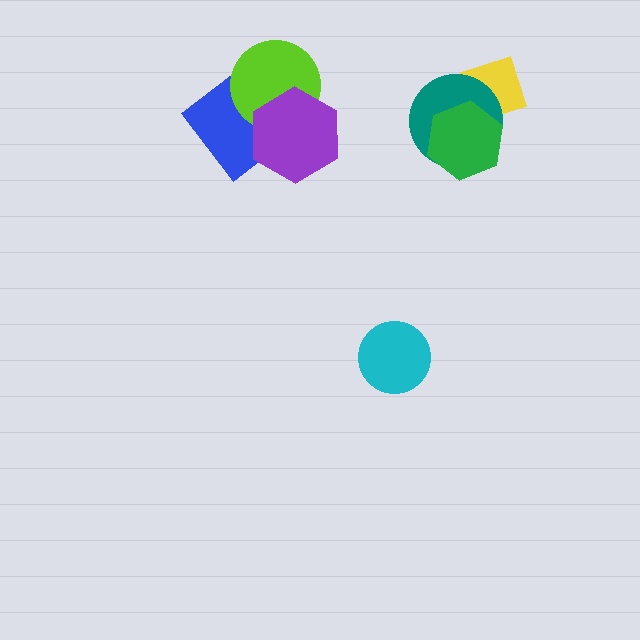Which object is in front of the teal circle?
The green hexagon is in front of the teal circle.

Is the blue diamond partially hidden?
Yes, it is partially covered by another shape.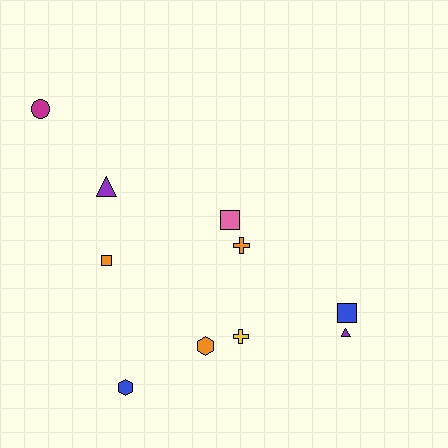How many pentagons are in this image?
There are no pentagons.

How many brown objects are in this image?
There are no brown objects.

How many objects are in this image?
There are 10 objects.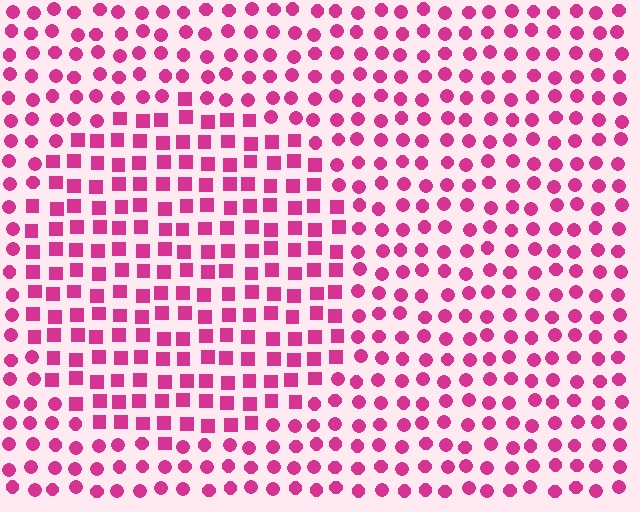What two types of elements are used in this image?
The image uses squares inside the circle region and circles outside it.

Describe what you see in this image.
The image is filled with small magenta elements arranged in a uniform grid. A circle-shaped region contains squares, while the surrounding area contains circles. The boundary is defined purely by the change in element shape.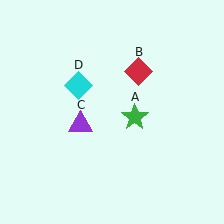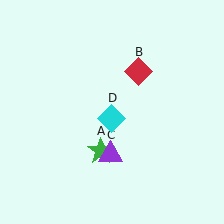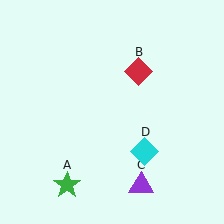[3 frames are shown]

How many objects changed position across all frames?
3 objects changed position: green star (object A), purple triangle (object C), cyan diamond (object D).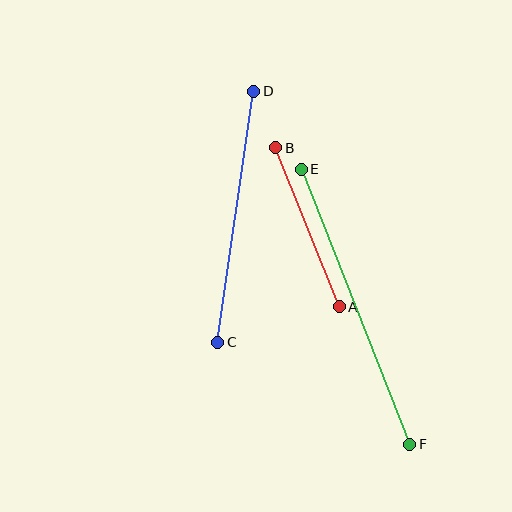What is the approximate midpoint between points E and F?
The midpoint is at approximately (356, 307) pixels.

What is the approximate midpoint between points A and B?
The midpoint is at approximately (307, 227) pixels.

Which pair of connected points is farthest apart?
Points E and F are farthest apart.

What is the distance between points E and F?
The distance is approximately 296 pixels.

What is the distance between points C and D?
The distance is approximately 253 pixels.